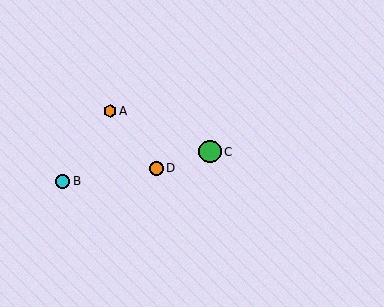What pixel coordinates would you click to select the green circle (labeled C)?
Click at (210, 152) to select the green circle C.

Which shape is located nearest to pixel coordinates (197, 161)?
The green circle (labeled C) at (210, 152) is nearest to that location.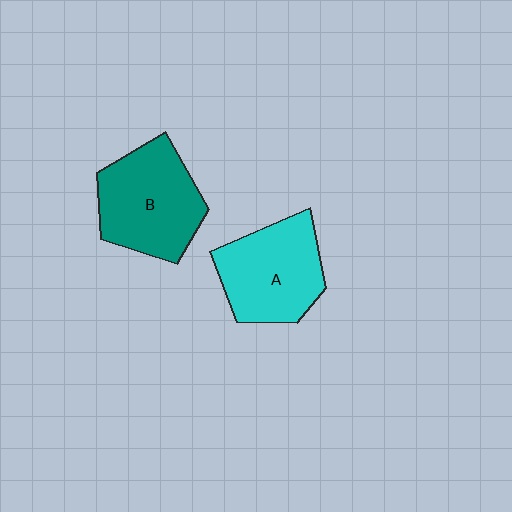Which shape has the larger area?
Shape B (teal).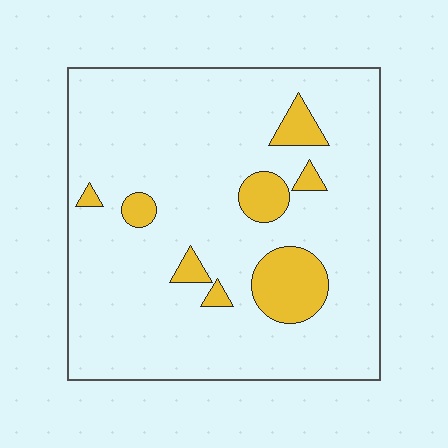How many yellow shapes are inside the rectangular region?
8.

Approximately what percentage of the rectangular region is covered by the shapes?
Approximately 10%.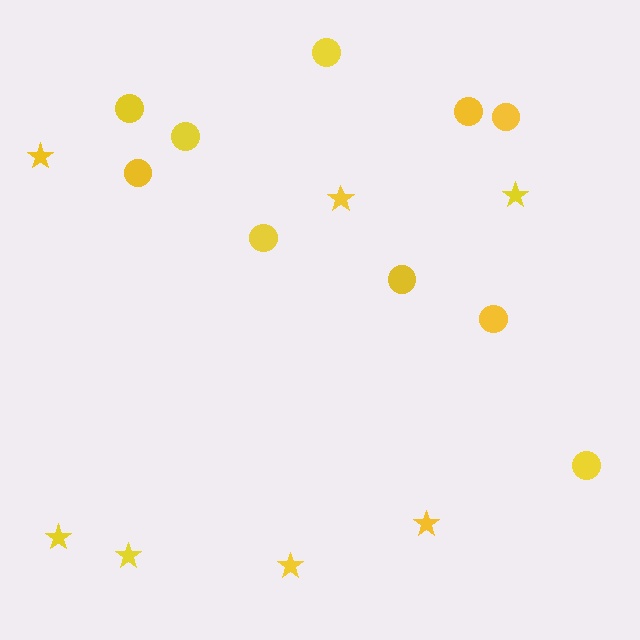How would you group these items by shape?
There are 2 groups: one group of circles (10) and one group of stars (7).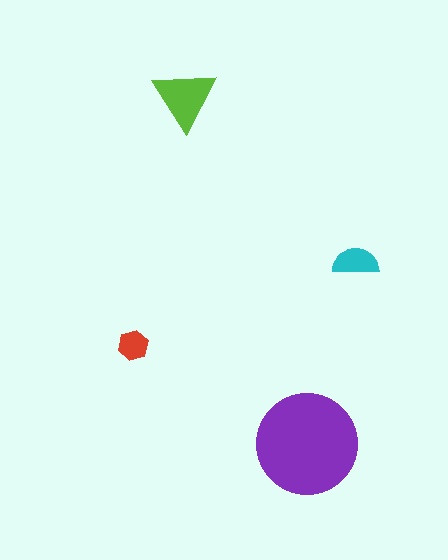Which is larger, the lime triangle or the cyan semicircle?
The lime triangle.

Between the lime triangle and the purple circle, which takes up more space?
The purple circle.